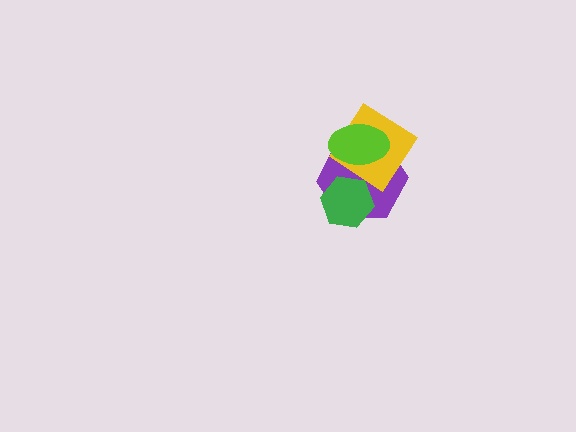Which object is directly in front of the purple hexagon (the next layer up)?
The yellow diamond is directly in front of the purple hexagon.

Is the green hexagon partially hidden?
No, no other shape covers it.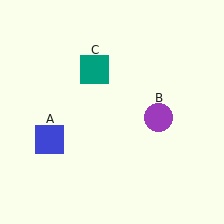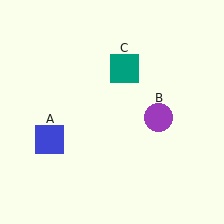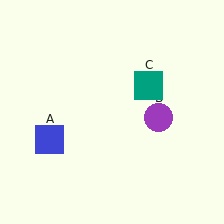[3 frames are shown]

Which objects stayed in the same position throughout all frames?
Blue square (object A) and purple circle (object B) remained stationary.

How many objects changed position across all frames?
1 object changed position: teal square (object C).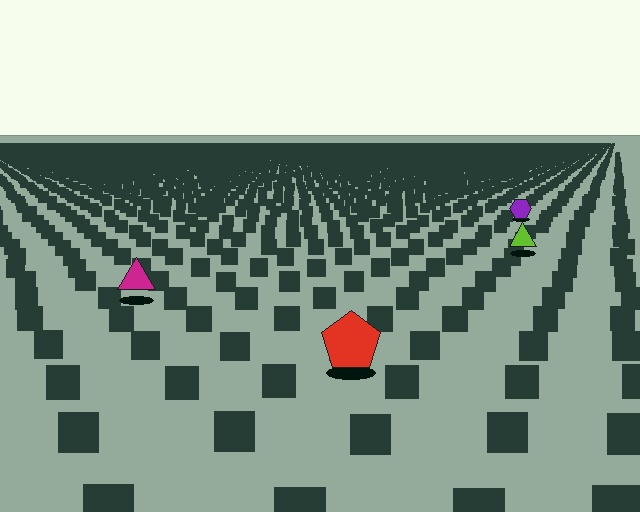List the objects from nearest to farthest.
From nearest to farthest: the red pentagon, the magenta triangle, the lime triangle, the purple hexagon.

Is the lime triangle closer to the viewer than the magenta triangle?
No. The magenta triangle is closer — you can tell from the texture gradient: the ground texture is coarser near it.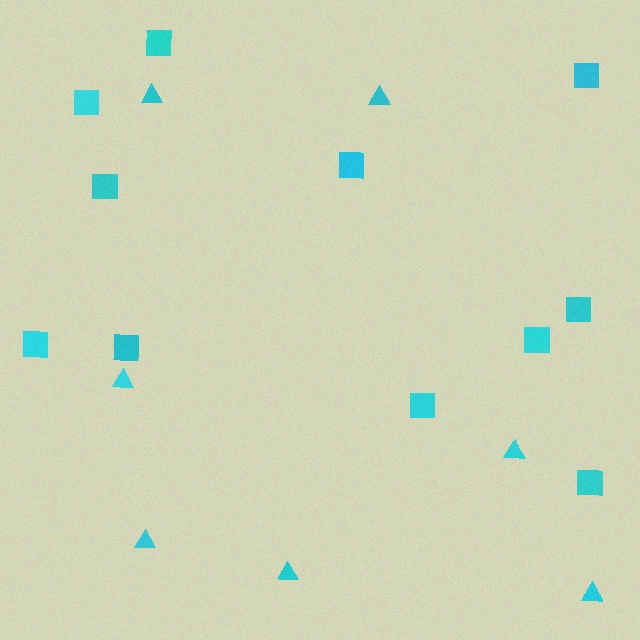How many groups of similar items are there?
There are 2 groups: one group of squares (11) and one group of triangles (7).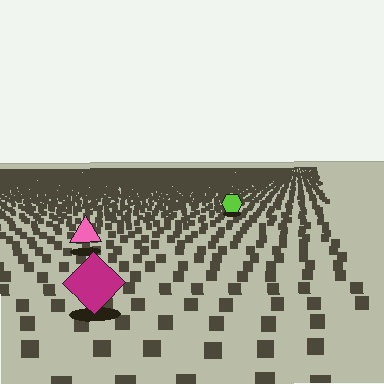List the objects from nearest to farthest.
From nearest to farthest: the magenta diamond, the pink triangle, the lime hexagon.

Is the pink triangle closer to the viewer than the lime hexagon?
Yes. The pink triangle is closer — you can tell from the texture gradient: the ground texture is coarser near it.